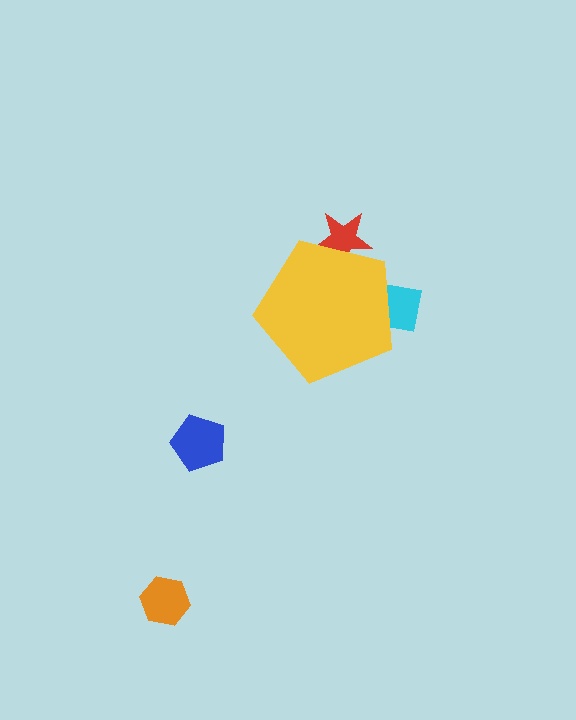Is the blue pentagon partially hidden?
No, the blue pentagon is fully visible.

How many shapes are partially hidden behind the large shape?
2 shapes are partially hidden.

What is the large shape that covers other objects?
A yellow pentagon.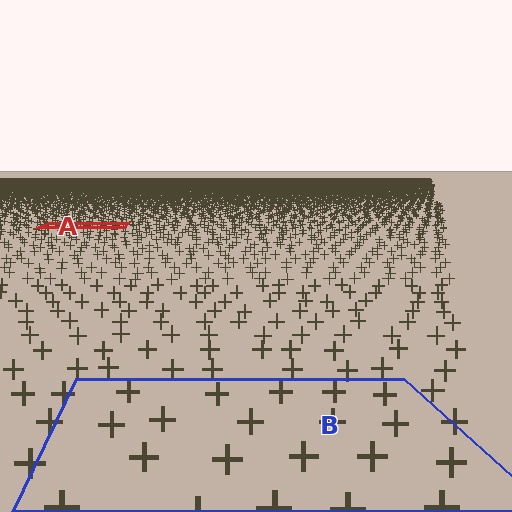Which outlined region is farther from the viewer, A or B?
Region A is farther from the viewer — the texture elements inside it appear smaller and more densely packed.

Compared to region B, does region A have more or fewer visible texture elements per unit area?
Region A has more texture elements per unit area — they are packed more densely because it is farther away.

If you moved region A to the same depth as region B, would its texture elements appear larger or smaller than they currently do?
They would appear larger. At a closer depth, the same texture elements are projected at a bigger on-screen size.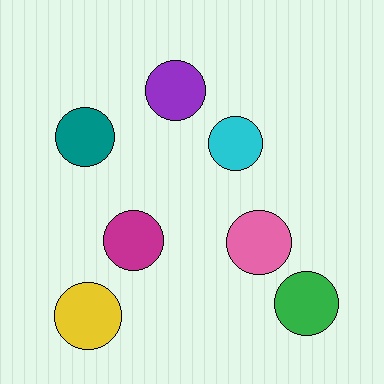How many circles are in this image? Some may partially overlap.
There are 7 circles.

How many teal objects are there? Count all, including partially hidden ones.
There is 1 teal object.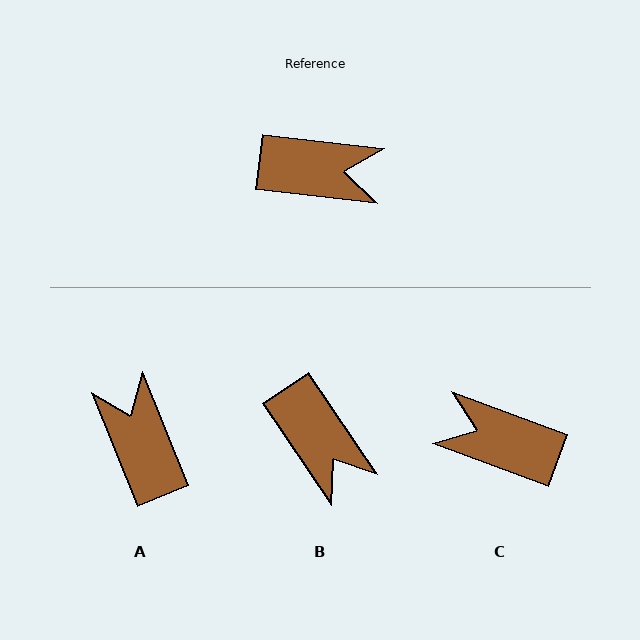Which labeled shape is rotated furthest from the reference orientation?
C, about 166 degrees away.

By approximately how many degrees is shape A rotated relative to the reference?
Approximately 119 degrees counter-clockwise.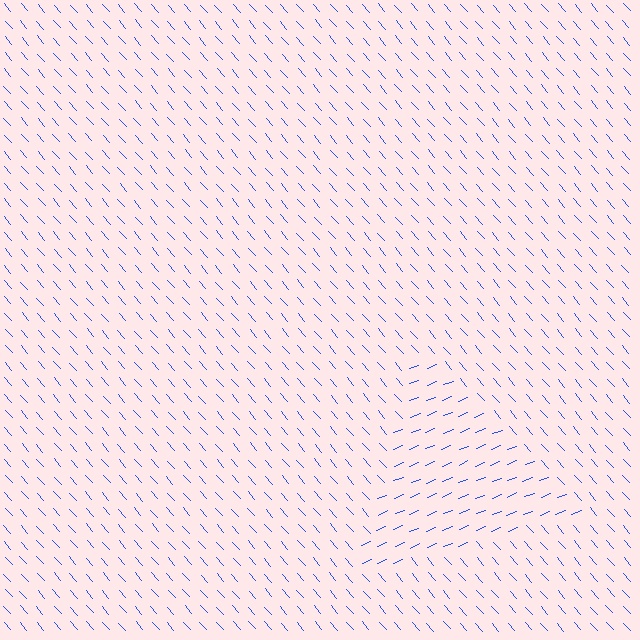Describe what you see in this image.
The image is filled with small blue line segments. A triangle region in the image has lines oriented differently from the surrounding lines, creating a visible texture boundary.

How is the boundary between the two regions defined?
The boundary is defined purely by a change in line orientation (approximately 71 degrees difference). All lines are the same color and thickness.